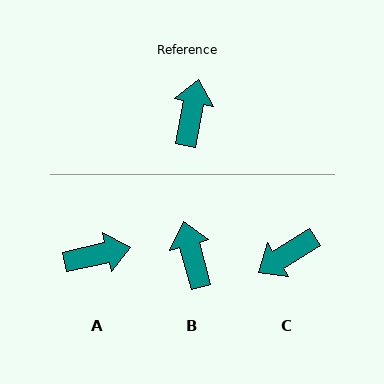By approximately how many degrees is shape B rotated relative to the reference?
Approximately 26 degrees counter-clockwise.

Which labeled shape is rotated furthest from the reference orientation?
C, about 133 degrees away.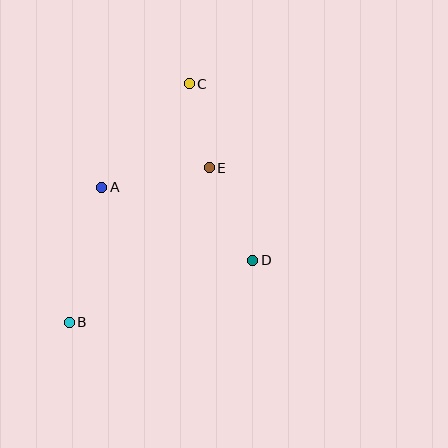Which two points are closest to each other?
Points C and E are closest to each other.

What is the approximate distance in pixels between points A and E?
The distance between A and E is approximately 109 pixels.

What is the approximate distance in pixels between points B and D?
The distance between B and D is approximately 194 pixels.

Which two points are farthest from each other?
Points B and C are farthest from each other.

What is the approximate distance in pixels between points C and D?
The distance between C and D is approximately 188 pixels.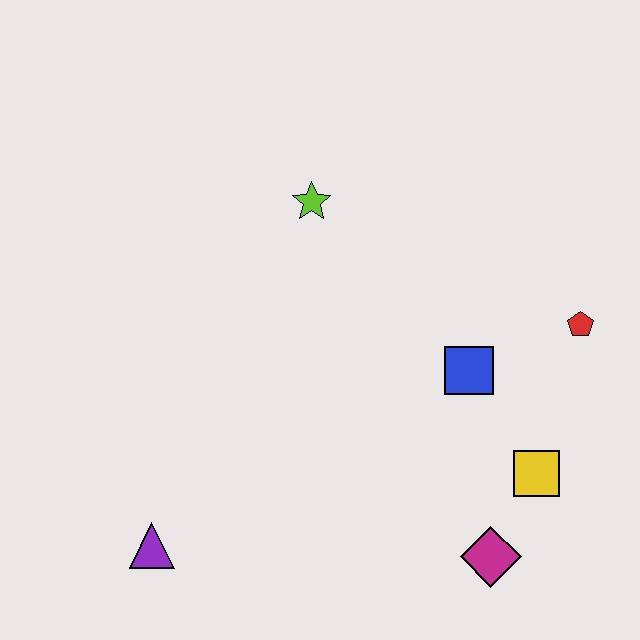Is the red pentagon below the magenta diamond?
No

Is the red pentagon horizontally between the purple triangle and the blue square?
No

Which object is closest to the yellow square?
The magenta diamond is closest to the yellow square.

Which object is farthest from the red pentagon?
The purple triangle is farthest from the red pentagon.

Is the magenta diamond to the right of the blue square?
Yes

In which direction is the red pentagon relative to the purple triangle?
The red pentagon is to the right of the purple triangle.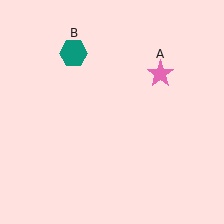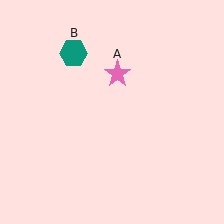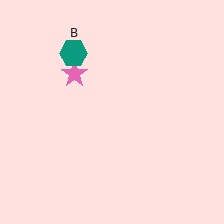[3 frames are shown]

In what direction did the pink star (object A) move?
The pink star (object A) moved left.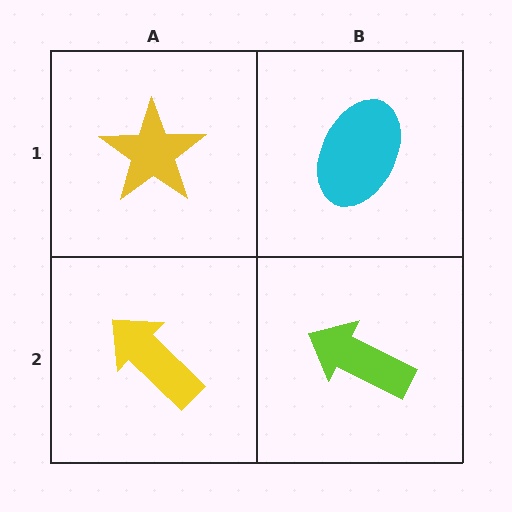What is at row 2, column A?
A yellow arrow.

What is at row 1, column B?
A cyan ellipse.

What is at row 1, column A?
A yellow star.